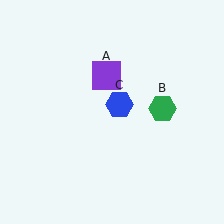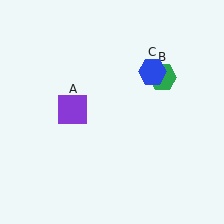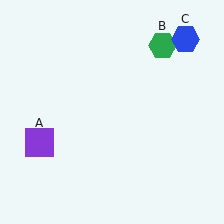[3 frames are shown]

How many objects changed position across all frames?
3 objects changed position: purple square (object A), green hexagon (object B), blue hexagon (object C).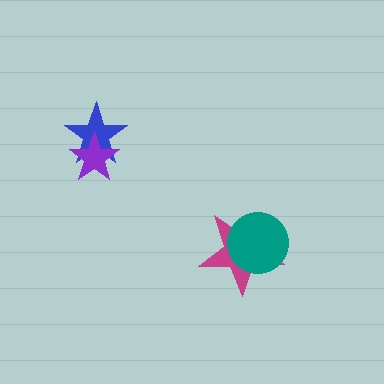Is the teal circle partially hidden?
No, no other shape covers it.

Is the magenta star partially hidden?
Yes, it is partially covered by another shape.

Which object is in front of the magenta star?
The teal circle is in front of the magenta star.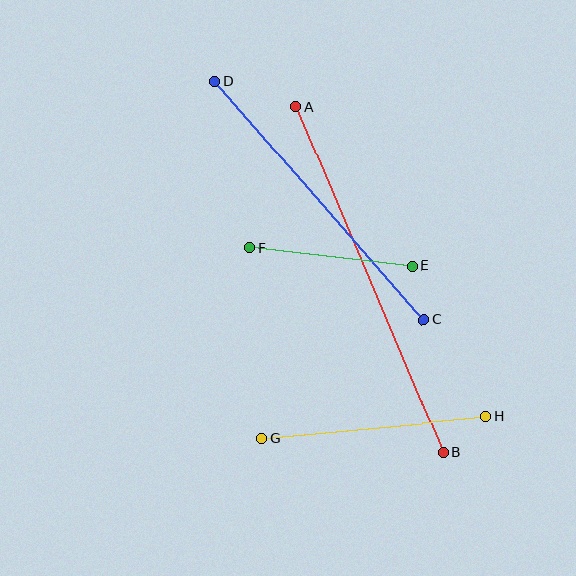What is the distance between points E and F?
The distance is approximately 164 pixels.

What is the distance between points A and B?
The distance is approximately 376 pixels.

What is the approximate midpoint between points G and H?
The midpoint is at approximately (374, 427) pixels.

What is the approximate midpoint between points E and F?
The midpoint is at approximately (331, 257) pixels.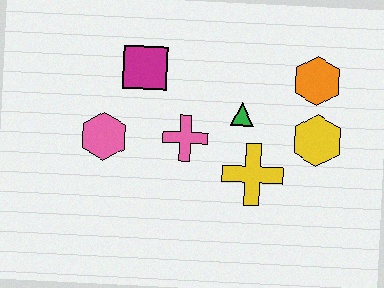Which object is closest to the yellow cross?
The green triangle is closest to the yellow cross.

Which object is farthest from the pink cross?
The orange hexagon is farthest from the pink cross.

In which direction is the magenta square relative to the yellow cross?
The magenta square is to the left of the yellow cross.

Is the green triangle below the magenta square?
Yes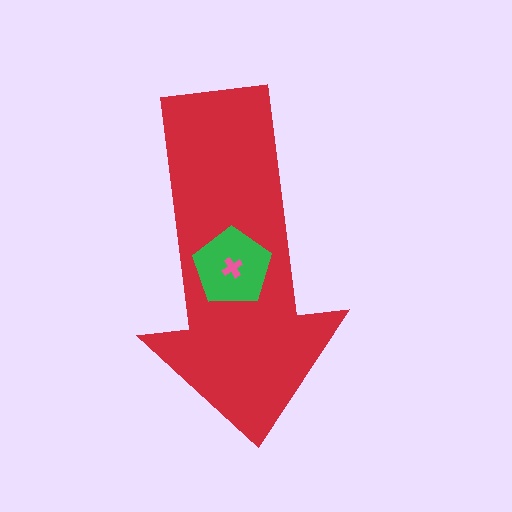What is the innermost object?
The pink cross.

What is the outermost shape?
The red arrow.